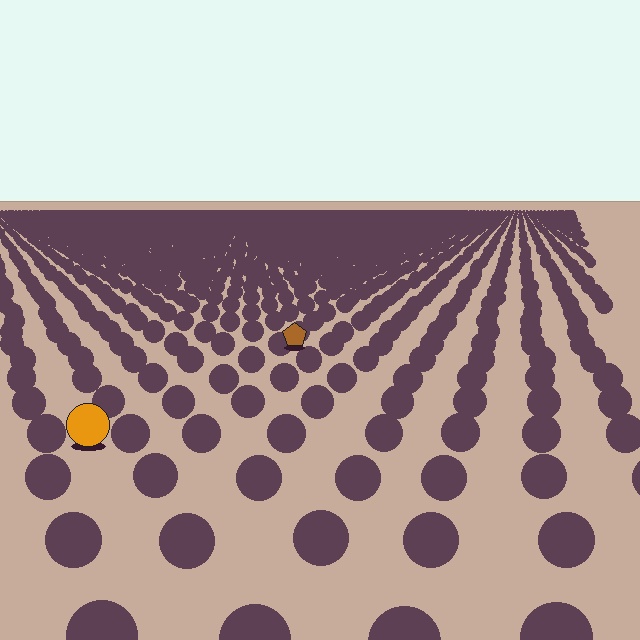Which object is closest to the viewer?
The orange circle is closest. The texture marks near it are larger and more spread out.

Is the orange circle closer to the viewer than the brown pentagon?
Yes. The orange circle is closer — you can tell from the texture gradient: the ground texture is coarser near it.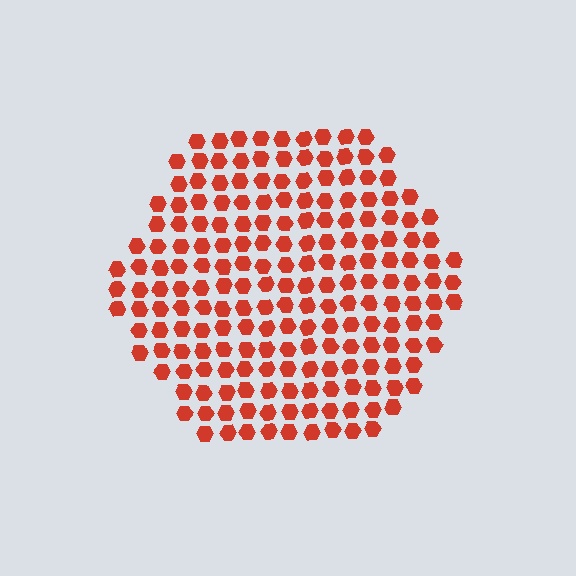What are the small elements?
The small elements are hexagons.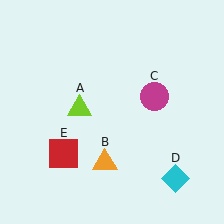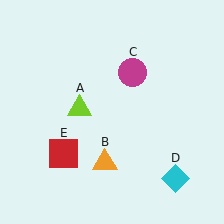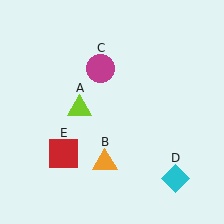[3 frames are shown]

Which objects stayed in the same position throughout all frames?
Lime triangle (object A) and orange triangle (object B) and cyan diamond (object D) and red square (object E) remained stationary.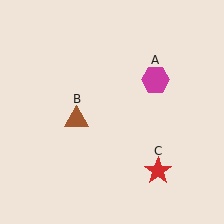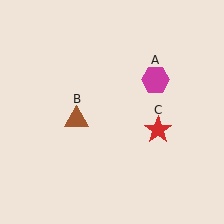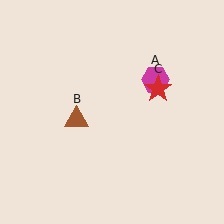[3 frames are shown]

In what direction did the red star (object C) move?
The red star (object C) moved up.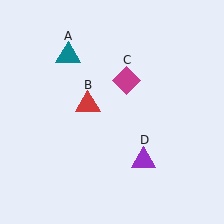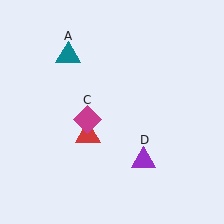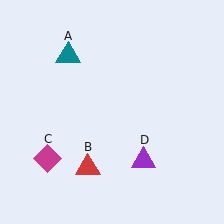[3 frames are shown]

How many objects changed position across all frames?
2 objects changed position: red triangle (object B), magenta diamond (object C).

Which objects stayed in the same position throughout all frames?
Teal triangle (object A) and purple triangle (object D) remained stationary.